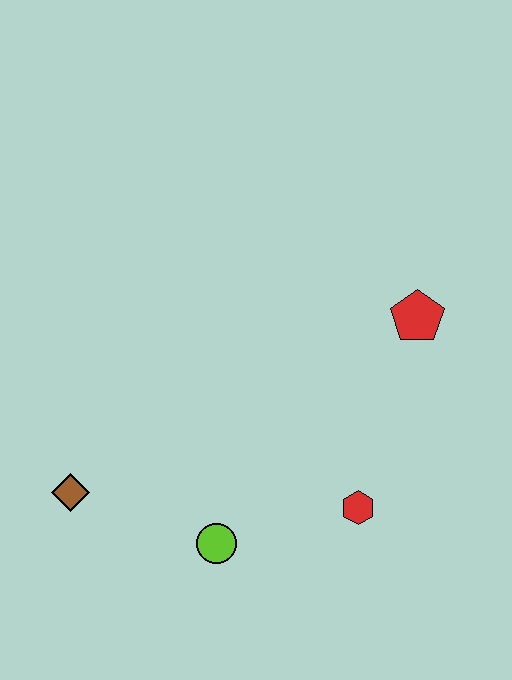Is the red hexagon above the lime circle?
Yes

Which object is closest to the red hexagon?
The lime circle is closest to the red hexagon.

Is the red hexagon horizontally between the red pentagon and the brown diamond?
Yes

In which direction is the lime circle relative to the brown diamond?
The lime circle is to the right of the brown diamond.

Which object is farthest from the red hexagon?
The brown diamond is farthest from the red hexagon.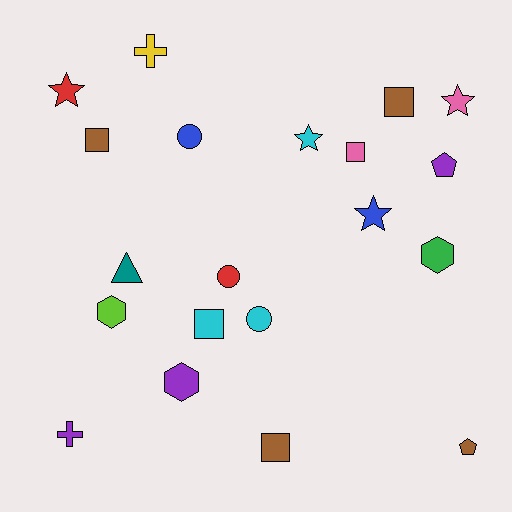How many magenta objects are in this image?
There are no magenta objects.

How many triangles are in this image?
There is 1 triangle.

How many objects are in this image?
There are 20 objects.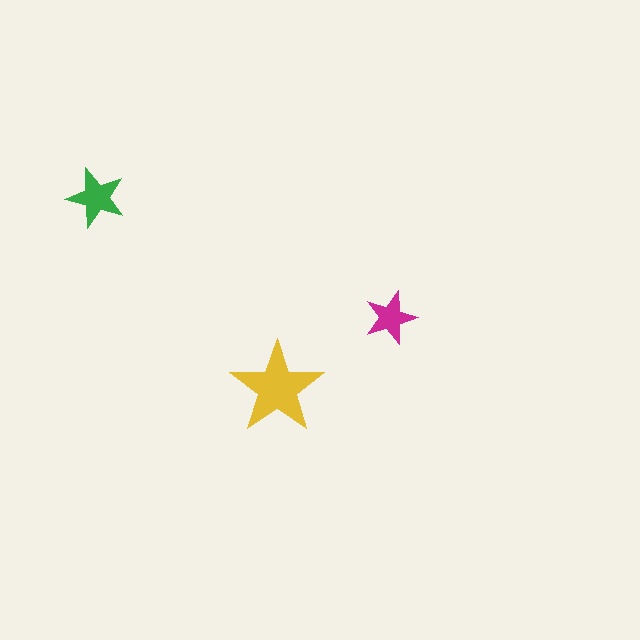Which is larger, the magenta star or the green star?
The green one.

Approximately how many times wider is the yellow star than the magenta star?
About 2 times wider.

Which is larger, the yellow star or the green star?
The yellow one.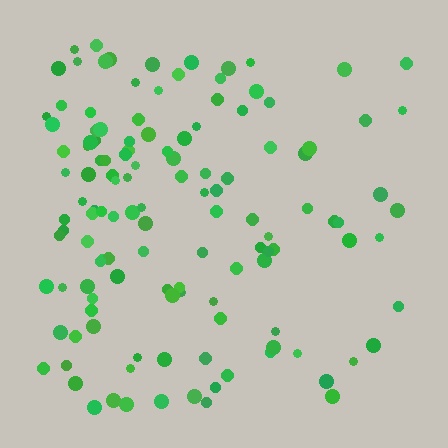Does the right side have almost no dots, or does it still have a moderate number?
Still a moderate number, just noticeably fewer than the left.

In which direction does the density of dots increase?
From right to left, with the left side densest.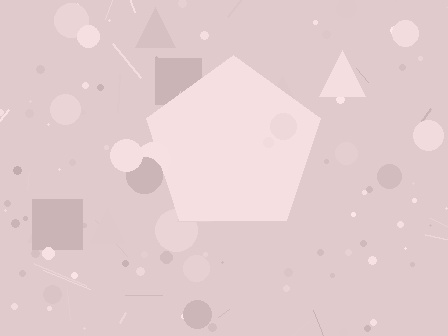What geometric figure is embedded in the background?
A pentagon is embedded in the background.